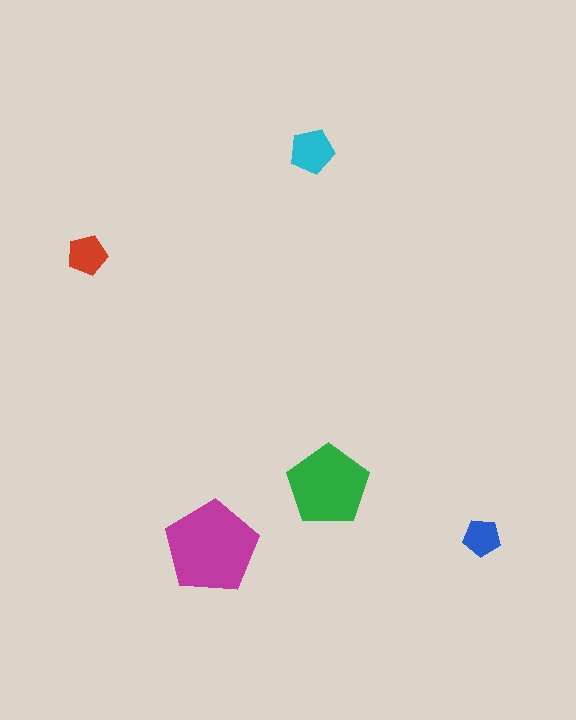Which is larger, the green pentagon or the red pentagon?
The green one.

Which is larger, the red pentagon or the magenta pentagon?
The magenta one.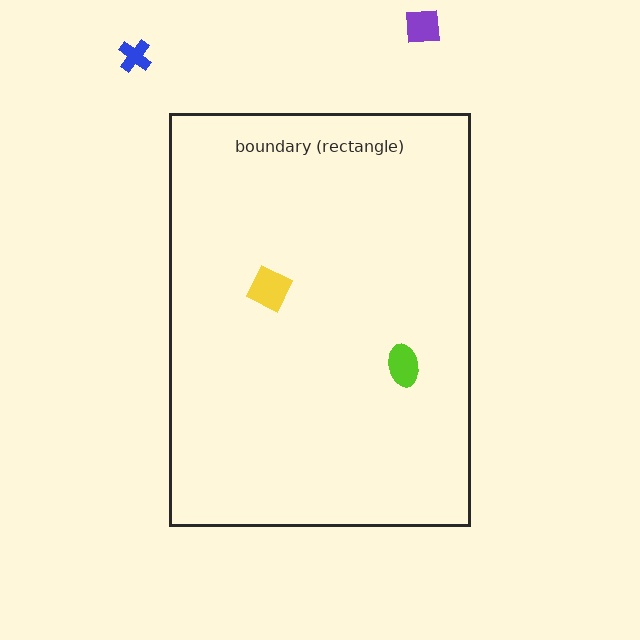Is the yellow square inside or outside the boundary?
Inside.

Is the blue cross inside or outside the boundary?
Outside.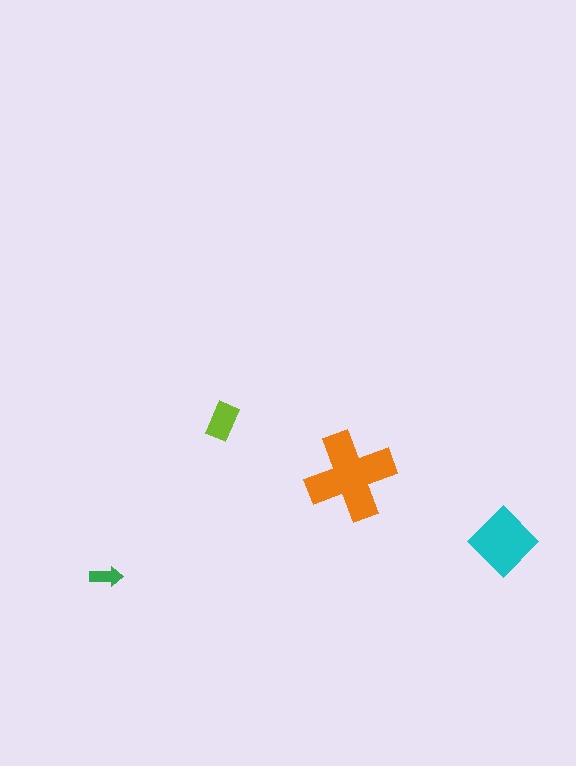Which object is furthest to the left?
The green arrow is leftmost.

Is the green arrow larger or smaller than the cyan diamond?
Smaller.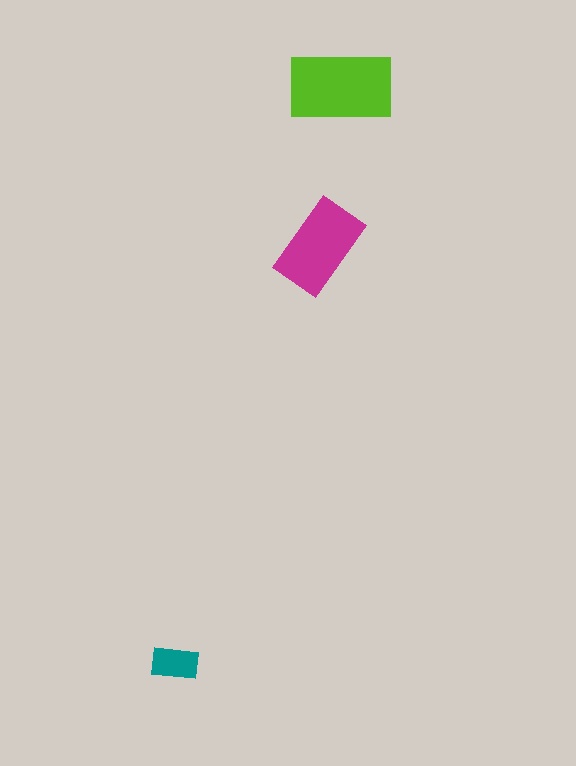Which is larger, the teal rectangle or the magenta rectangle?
The magenta one.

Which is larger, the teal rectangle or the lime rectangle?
The lime one.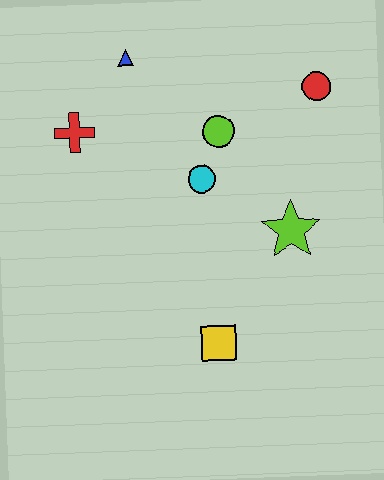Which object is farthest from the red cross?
The yellow square is farthest from the red cross.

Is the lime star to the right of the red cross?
Yes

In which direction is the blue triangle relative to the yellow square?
The blue triangle is above the yellow square.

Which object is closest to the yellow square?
The lime star is closest to the yellow square.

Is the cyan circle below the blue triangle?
Yes